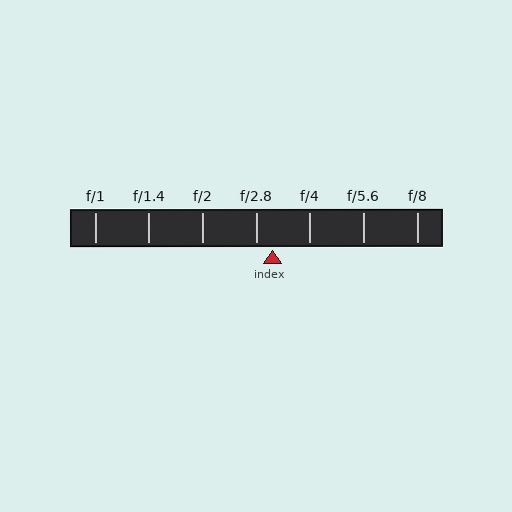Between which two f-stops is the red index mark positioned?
The index mark is between f/2.8 and f/4.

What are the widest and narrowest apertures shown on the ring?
The widest aperture shown is f/1 and the narrowest is f/8.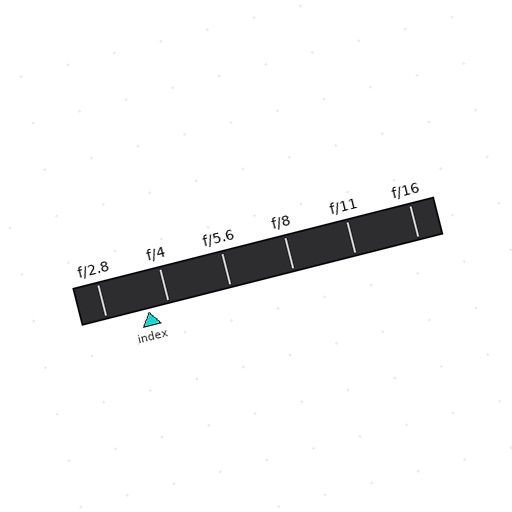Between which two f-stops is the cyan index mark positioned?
The index mark is between f/2.8 and f/4.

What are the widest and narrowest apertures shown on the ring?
The widest aperture shown is f/2.8 and the narrowest is f/16.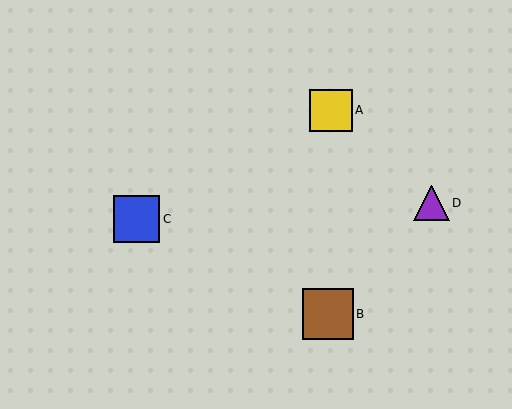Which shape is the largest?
The brown square (labeled B) is the largest.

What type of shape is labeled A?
Shape A is a yellow square.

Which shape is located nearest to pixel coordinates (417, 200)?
The purple triangle (labeled D) at (431, 203) is nearest to that location.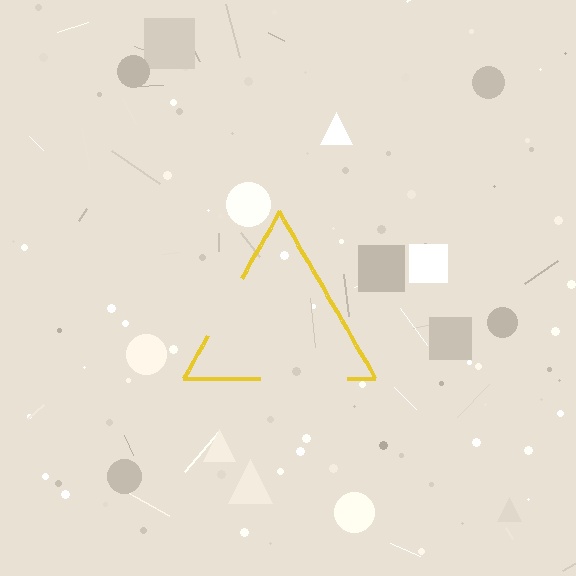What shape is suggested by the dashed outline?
The dashed outline suggests a triangle.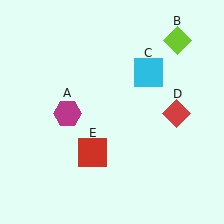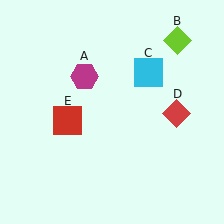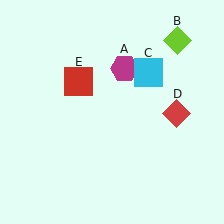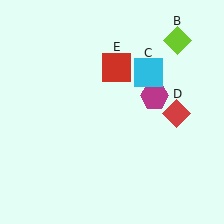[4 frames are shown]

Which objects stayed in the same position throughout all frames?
Lime diamond (object B) and cyan square (object C) and red diamond (object D) remained stationary.